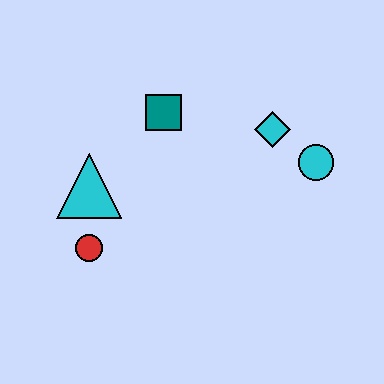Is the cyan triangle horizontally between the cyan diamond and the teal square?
No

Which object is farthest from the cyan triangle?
The cyan circle is farthest from the cyan triangle.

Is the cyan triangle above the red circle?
Yes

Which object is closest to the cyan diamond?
The cyan circle is closest to the cyan diamond.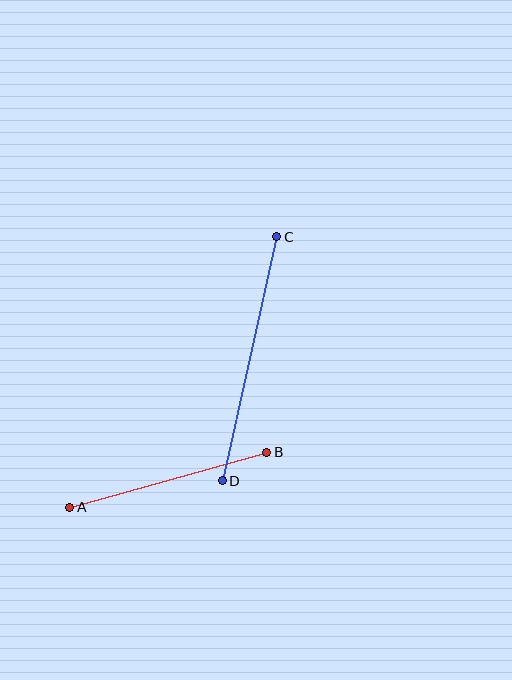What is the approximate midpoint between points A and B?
The midpoint is at approximately (168, 480) pixels.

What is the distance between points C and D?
The distance is approximately 250 pixels.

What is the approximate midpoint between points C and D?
The midpoint is at approximately (249, 359) pixels.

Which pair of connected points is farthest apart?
Points C and D are farthest apart.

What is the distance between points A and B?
The distance is approximately 204 pixels.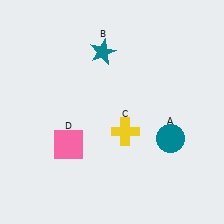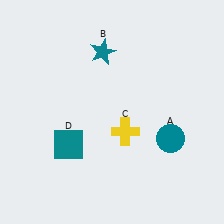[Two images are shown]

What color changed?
The square (D) changed from pink in Image 1 to teal in Image 2.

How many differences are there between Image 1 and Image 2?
There is 1 difference between the two images.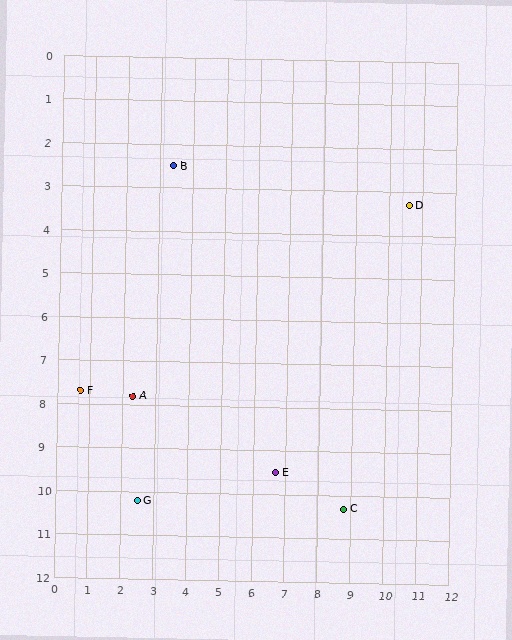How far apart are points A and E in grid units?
Points A and E are about 4.7 grid units apart.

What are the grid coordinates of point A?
Point A is at approximately (2.3, 7.8).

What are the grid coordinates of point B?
Point B is at approximately (3.4, 2.5).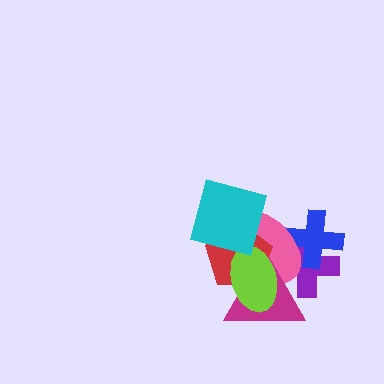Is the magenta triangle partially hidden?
Yes, it is partially covered by another shape.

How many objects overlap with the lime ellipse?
5 objects overlap with the lime ellipse.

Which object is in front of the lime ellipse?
The cyan diamond is in front of the lime ellipse.